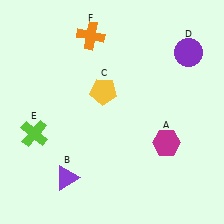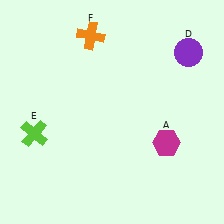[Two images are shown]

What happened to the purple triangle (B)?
The purple triangle (B) was removed in Image 2. It was in the bottom-left area of Image 1.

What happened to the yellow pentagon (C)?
The yellow pentagon (C) was removed in Image 2. It was in the top-left area of Image 1.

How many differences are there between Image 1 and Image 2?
There are 2 differences between the two images.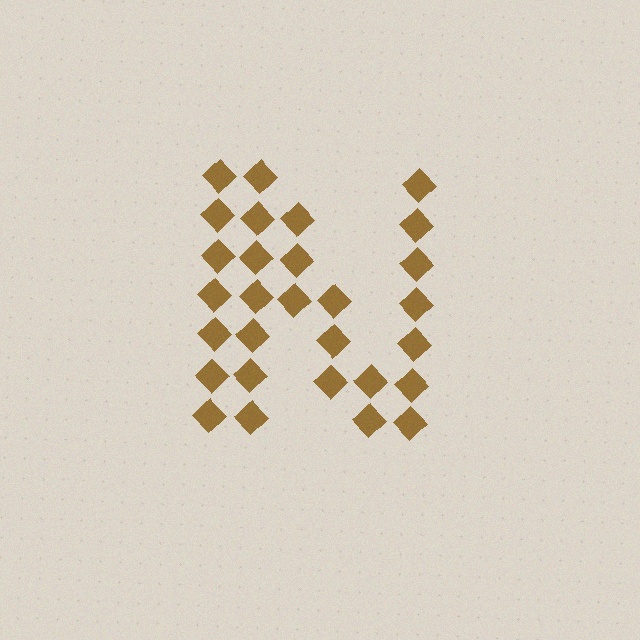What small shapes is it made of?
It is made of small diamonds.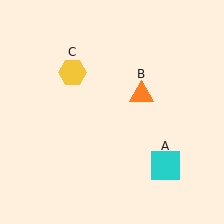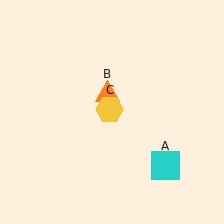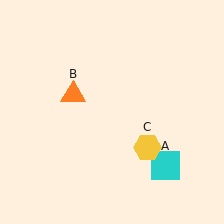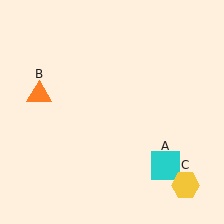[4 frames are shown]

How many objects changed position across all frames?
2 objects changed position: orange triangle (object B), yellow hexagon (object C).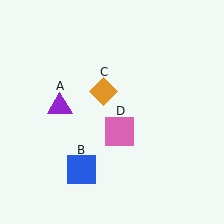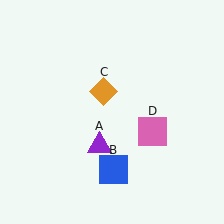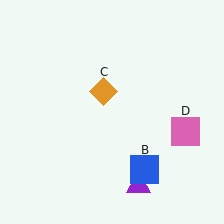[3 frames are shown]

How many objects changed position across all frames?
3 objects changed position: purple triangle (object A), blue square (object B), pink square (object D).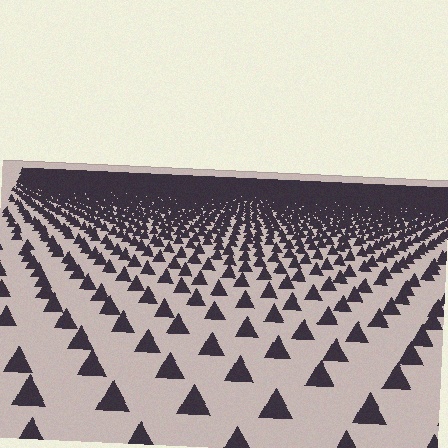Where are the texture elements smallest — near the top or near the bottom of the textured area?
Near the top.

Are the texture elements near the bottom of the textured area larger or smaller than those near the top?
Larger. Near the bottom, elements are closer to the viewer and appear at a bigger on-screen size.